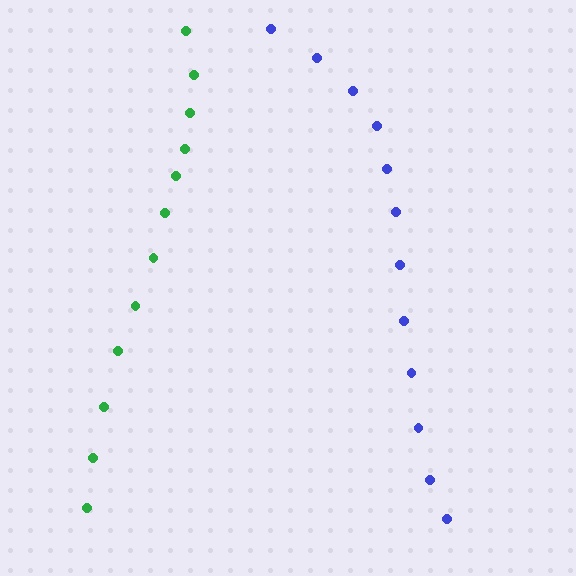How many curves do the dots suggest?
There are 2 distinct paths.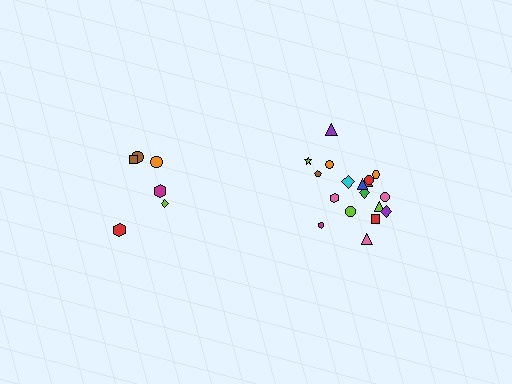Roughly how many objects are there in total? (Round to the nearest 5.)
Roughly 25 objects in total.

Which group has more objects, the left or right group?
The right group.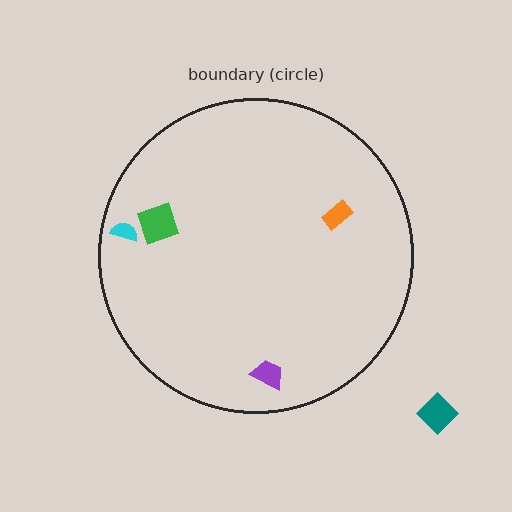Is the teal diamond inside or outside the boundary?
Outside.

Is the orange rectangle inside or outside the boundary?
Inside.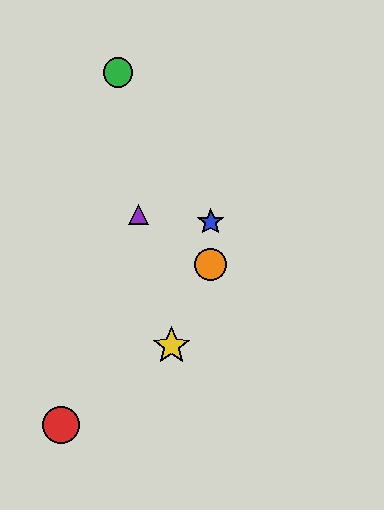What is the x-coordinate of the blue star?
The blue star is at x≈211.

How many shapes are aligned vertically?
2 shapes (the blue star, the orange circle) are aligned vertically.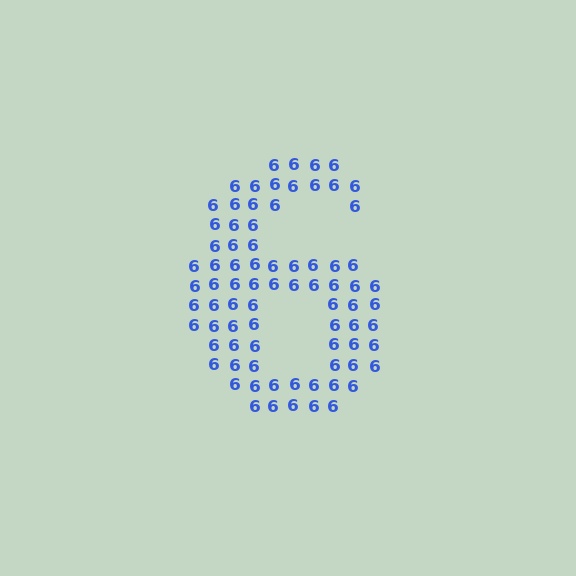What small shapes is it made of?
It is made of small digit 6's.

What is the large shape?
The large shape is the digit 6.